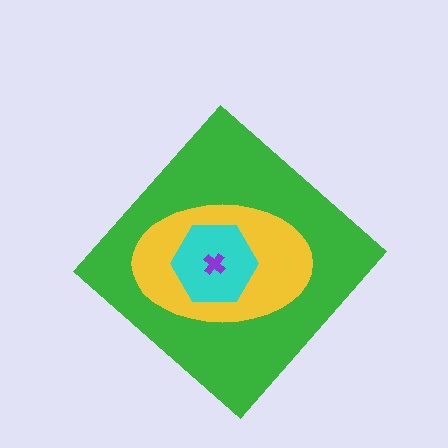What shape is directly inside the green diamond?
The yellow ellipse.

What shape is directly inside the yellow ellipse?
The cyan hexagon.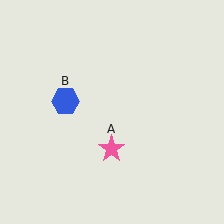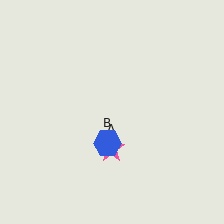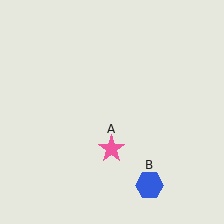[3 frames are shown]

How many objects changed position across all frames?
1 object changed position: blue hexagon (object B).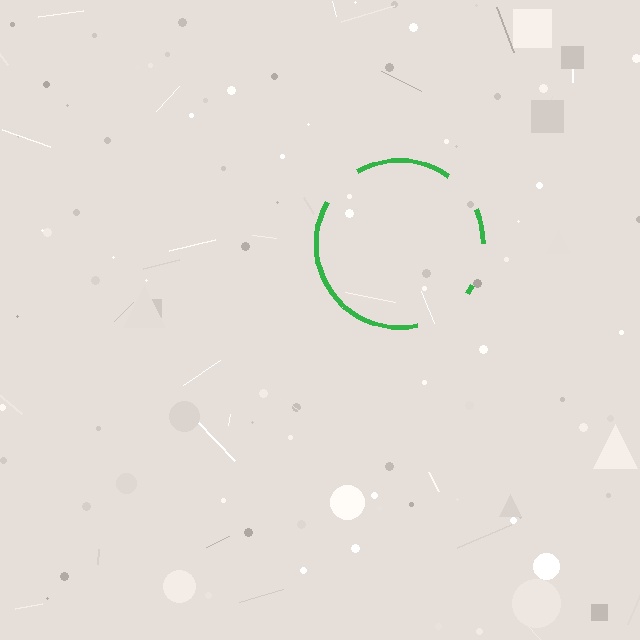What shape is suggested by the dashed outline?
The dashed outline suggests a circle.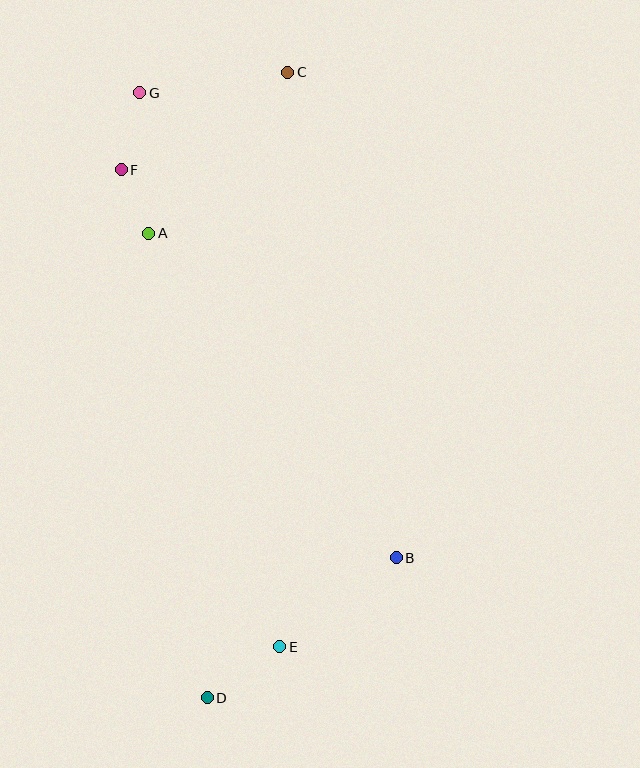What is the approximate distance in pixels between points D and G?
The distance between D and G is approximately 608 pixels.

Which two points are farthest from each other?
Points C and D are farthest from each other.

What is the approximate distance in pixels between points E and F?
The distance between E and F is approximately 503 pixels.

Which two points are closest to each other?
Points A and F are closest to each other.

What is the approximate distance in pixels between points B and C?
The distance between B and C is approximately 497 pixels.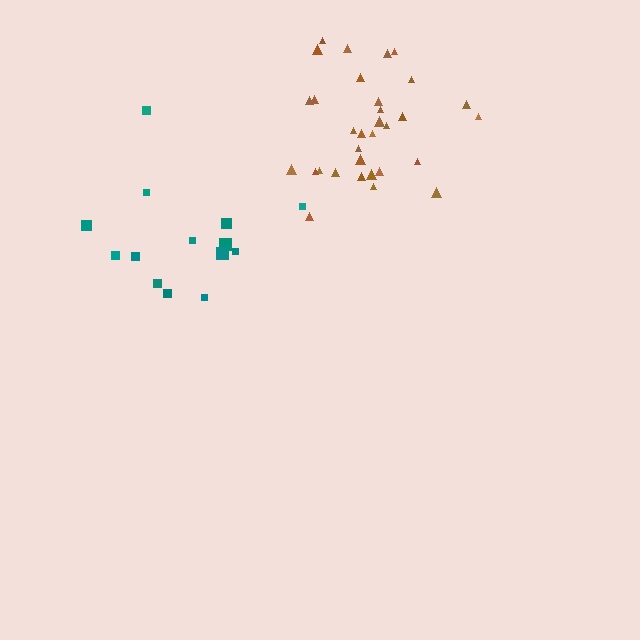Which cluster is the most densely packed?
Brown.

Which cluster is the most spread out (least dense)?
Teal.